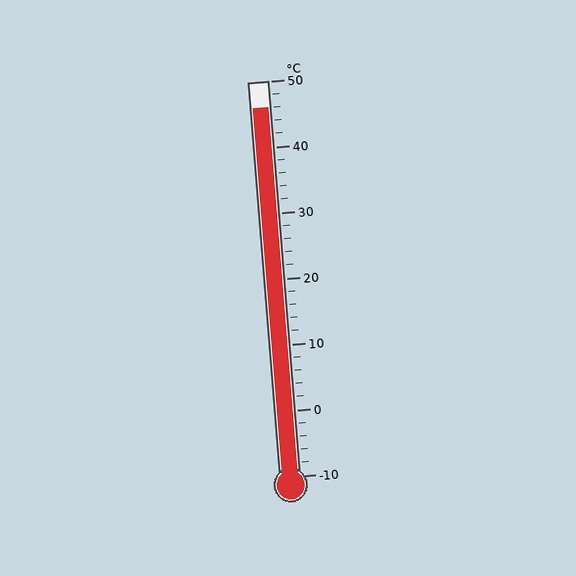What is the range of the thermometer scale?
The thermometer scale ranges from -10°C to 50°C.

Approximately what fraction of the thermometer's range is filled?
The thermometer is filled to approximately 95% of its range.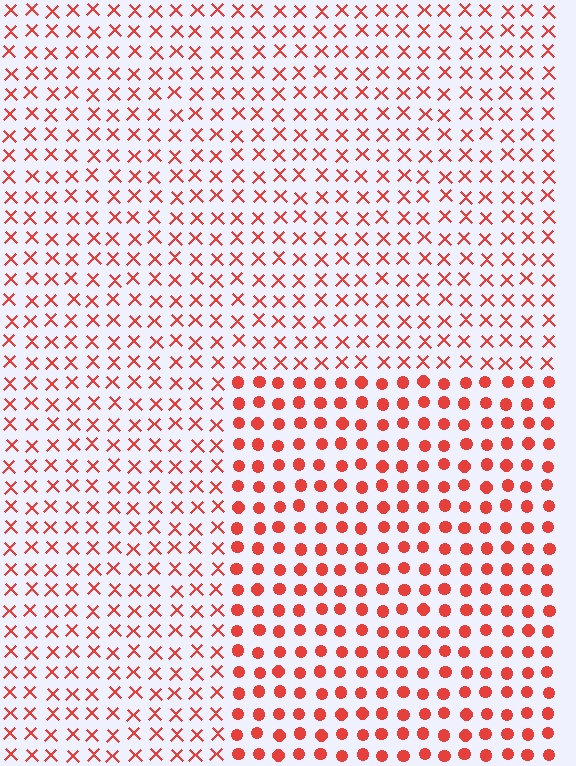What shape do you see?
I see a rectangle.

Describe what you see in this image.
The image is filled with small red elements arranged in a uniform grid. A rectangle-shaped region contains circles, while the surrounding area contains X marks. The boundary is defined purely by the change in element shape.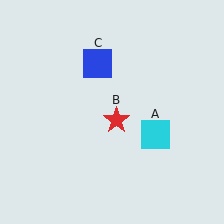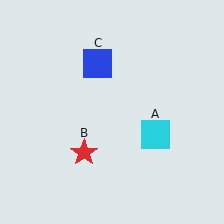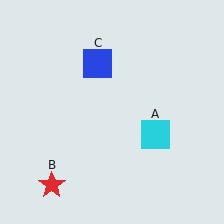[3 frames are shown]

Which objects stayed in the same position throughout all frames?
Cyan square (object A) and blue square (object C) remained stationary.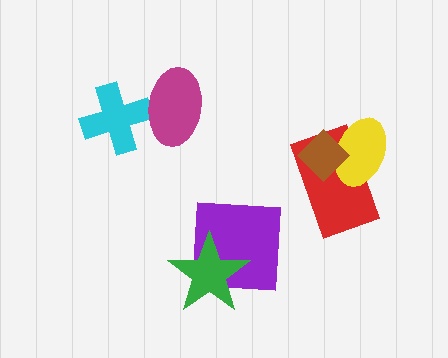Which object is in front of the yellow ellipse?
The brown diamond is in front of the yellow ellipse.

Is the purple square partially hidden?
Yes, it is partially covered by another shape.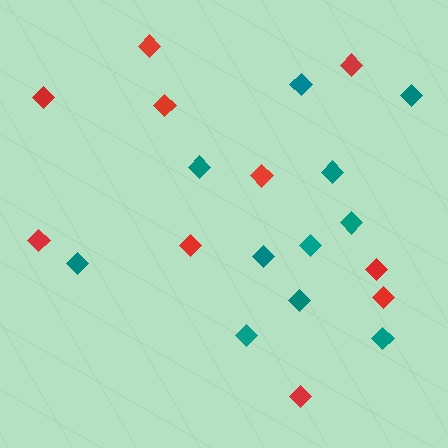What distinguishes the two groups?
There are 2 groups: one group of red diamonds (10) and one group of teal diamonds (11).